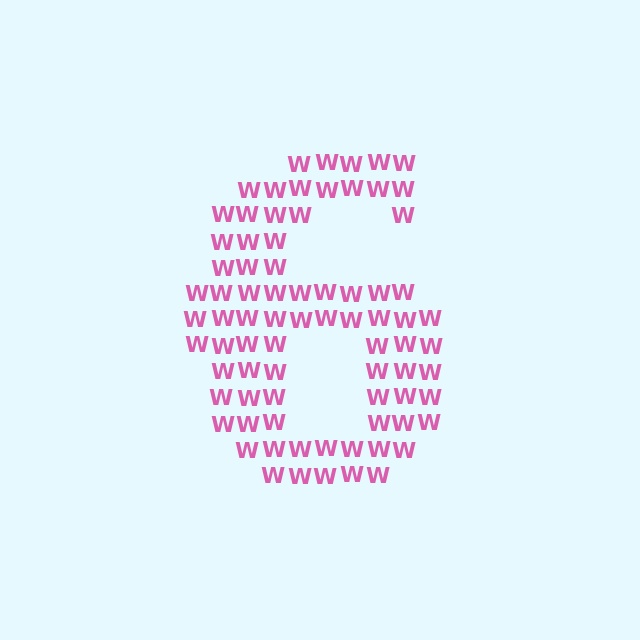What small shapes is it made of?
It is made of small letter W's.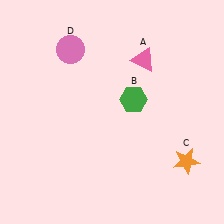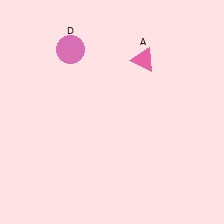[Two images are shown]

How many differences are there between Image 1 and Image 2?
There are 2 differences between the two images.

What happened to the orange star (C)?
The orange star (C) was removed in Image 2. It was in the bottom-right area of Image 1.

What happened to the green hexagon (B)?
The green hexagon (B) was removed in Image 2. It was in the top-right area of Image 1.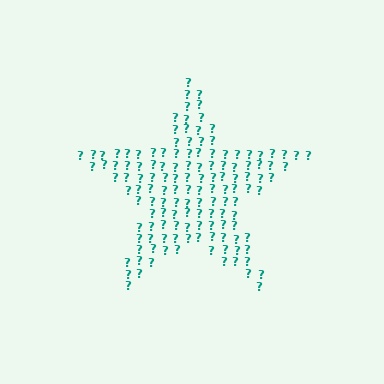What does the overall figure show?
The overall figure shows a star.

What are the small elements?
The small elements are question marks.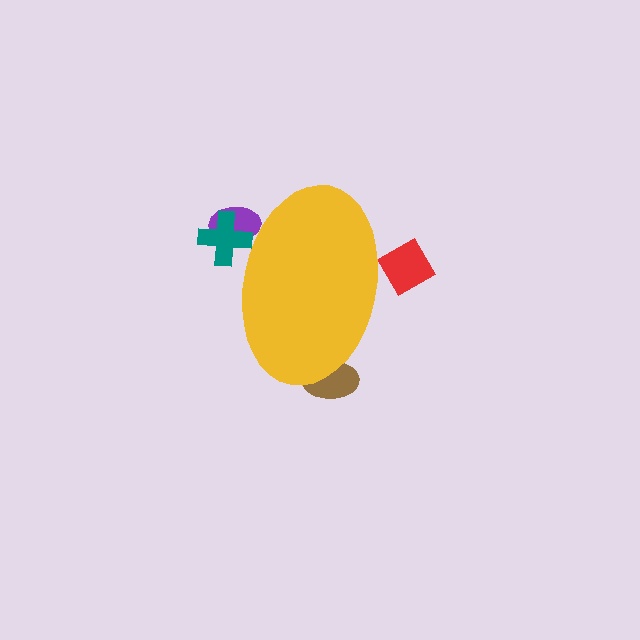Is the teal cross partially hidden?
Yes, the teal cross is partially hidden behind the yellow ellipse.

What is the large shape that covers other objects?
A yellow ellipse.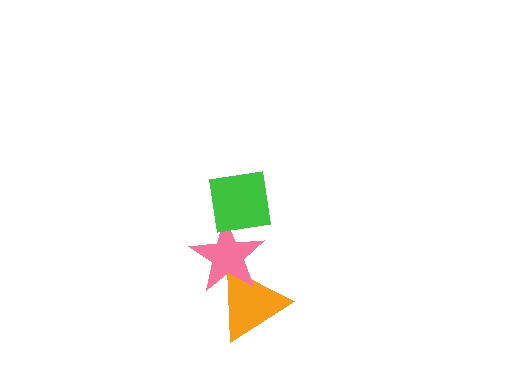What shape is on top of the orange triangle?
The pink star is on top of the orange triangle.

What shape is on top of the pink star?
The green square is on top of the pink star.